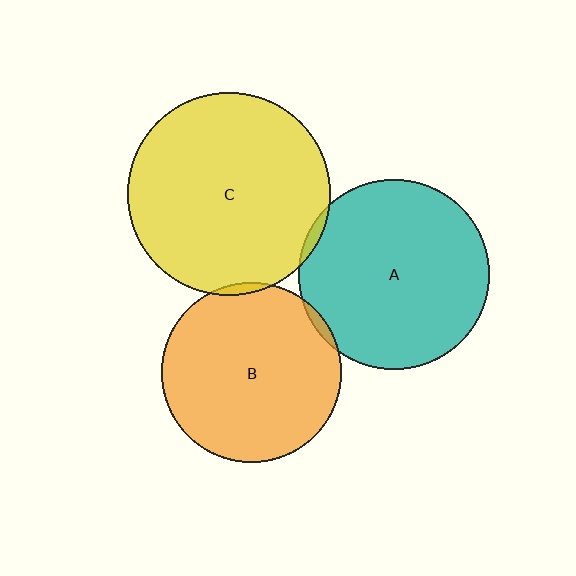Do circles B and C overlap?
Yes.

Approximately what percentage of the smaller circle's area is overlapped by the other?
Approximately 5%.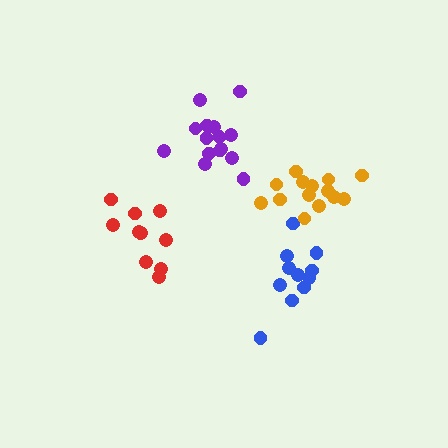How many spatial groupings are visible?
There are 4 spatial groupings.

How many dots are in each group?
Group 1: 15 dots, Group 2: 11 dots, Group 3: 14 dots, Group 4: 11 dots (51 total).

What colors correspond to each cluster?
The clusters are colored: purple, blue, orange, red.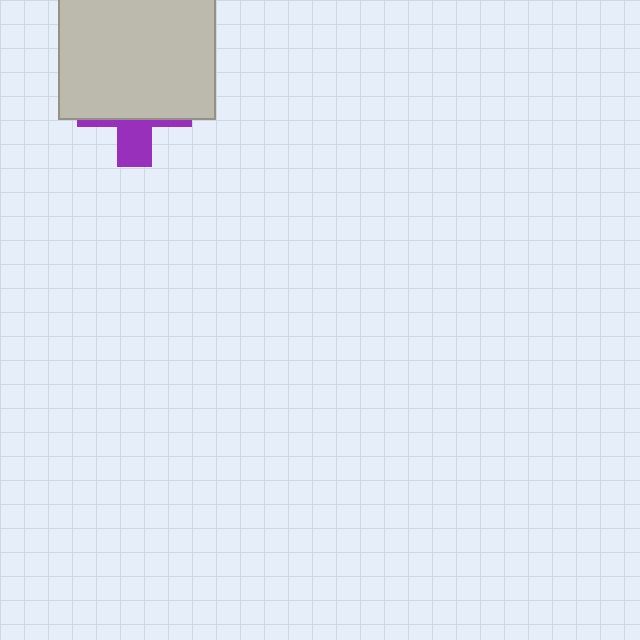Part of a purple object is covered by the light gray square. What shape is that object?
It is a cross.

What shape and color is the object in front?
The object in front is a light gray square.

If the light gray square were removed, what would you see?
You would see the complete purple cross.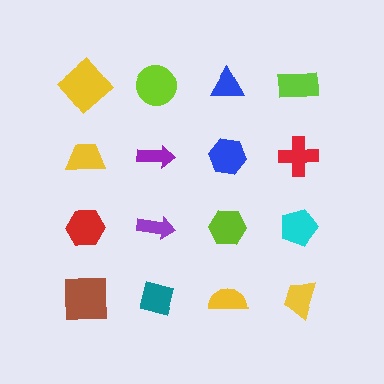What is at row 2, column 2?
A purple arrow.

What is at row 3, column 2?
A purple arrow.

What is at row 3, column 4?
A cyan pentagon.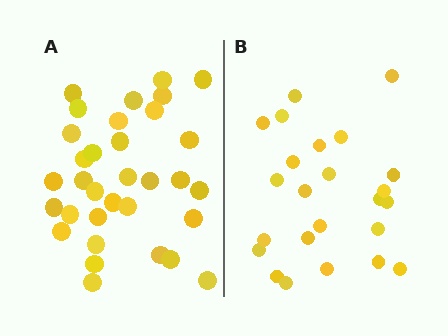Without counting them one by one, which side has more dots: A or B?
Region A (the left region) has more dots.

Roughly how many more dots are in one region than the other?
Region A has roughly 8 or so more dots than region B.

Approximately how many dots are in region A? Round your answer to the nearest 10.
About 30 dots. (The exact count is 33, which rounds to 30.)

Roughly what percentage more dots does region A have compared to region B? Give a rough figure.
About 40% more.